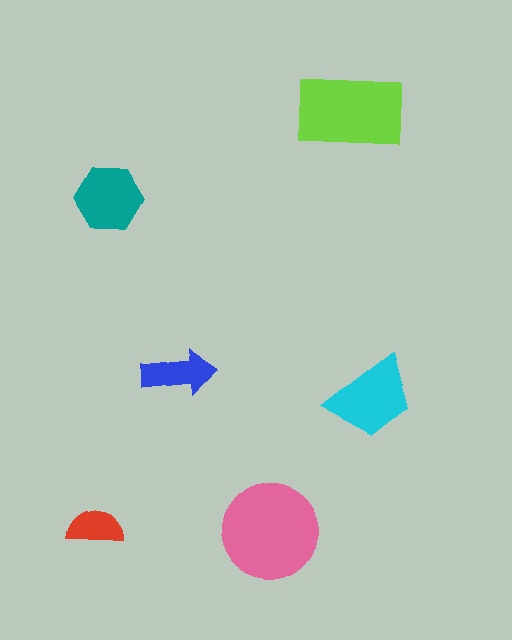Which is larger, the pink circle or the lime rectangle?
The pink circle.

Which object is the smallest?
The red semicircle.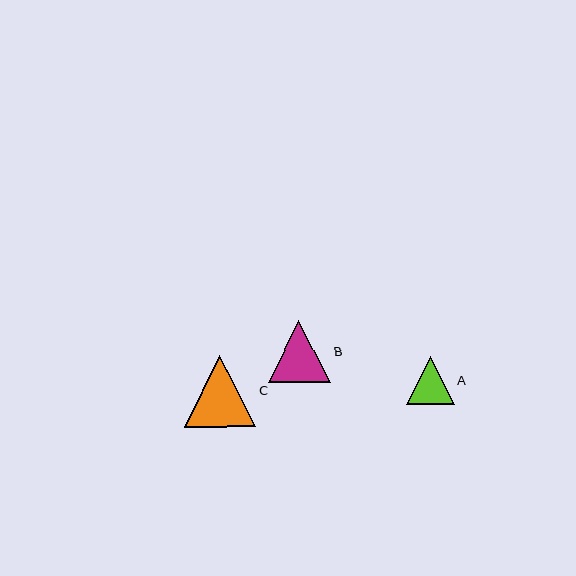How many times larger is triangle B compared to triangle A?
Triangle B is approximately 1.3 times the size of triangle A.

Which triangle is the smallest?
Triangle A is the smallest with a size of approximately 48 pixels.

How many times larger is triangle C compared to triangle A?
Triangle C is approximately 1.5 times the size of triangle A.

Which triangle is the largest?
Triangle C is the largest with a size of approximately 72 pixels.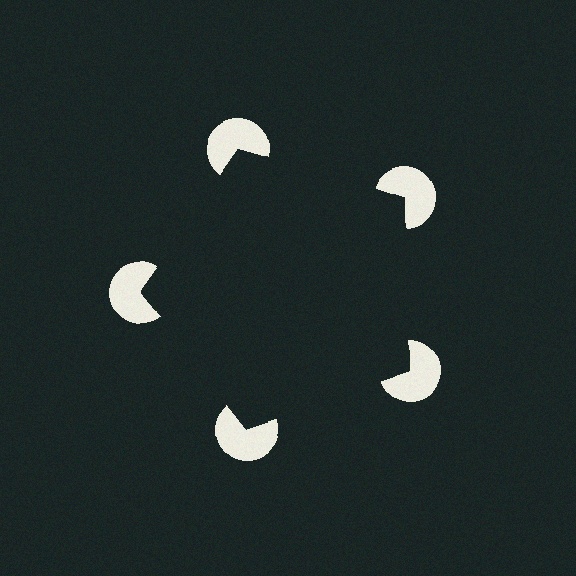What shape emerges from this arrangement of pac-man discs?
An illusory pentagon — its edges are inferred from the aligned wedge cuts in the pac-man discs, not physically drawn.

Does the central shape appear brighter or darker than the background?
It typically appears slightly darker than the background, even though no actual brightness change is drawn.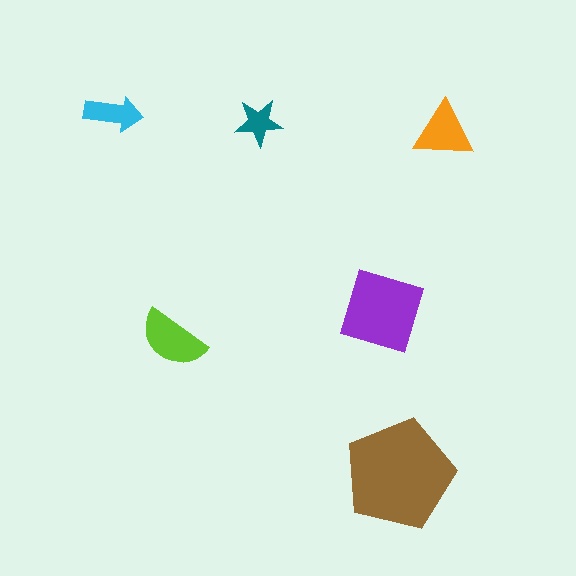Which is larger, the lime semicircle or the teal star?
The lime semicircle.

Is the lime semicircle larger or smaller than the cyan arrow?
Larger.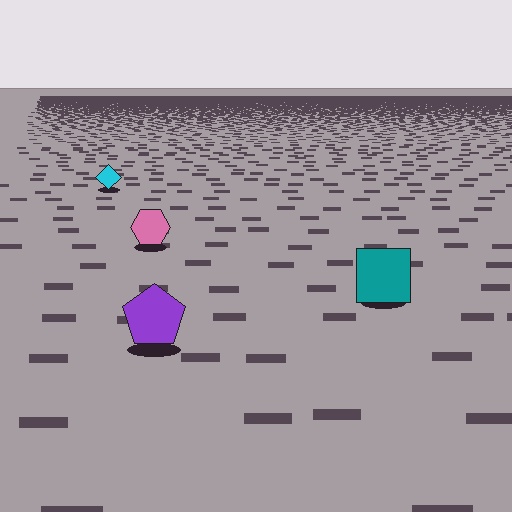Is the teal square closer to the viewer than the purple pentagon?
No. The purple pentagon is closer — you can tell from the texture gradient: the ground texture is coarser near it.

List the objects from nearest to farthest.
From nearest to farthest: the purple pentagon, the teal square, the pink hexagon, the cyan diamond.